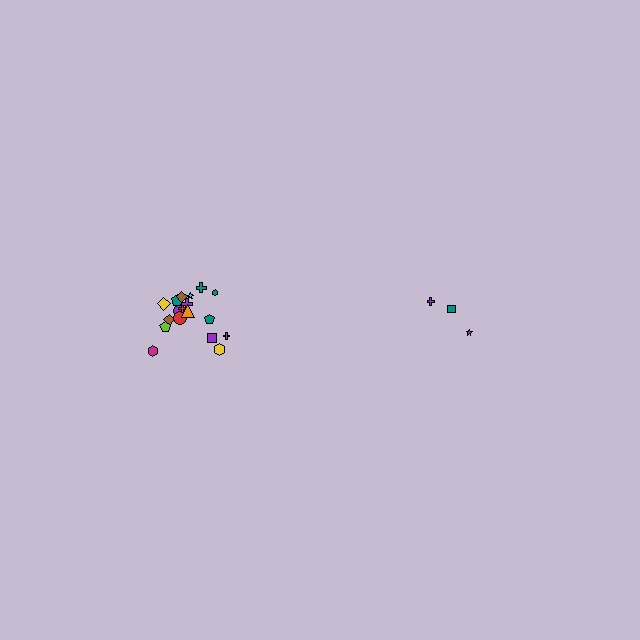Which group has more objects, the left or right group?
The left group.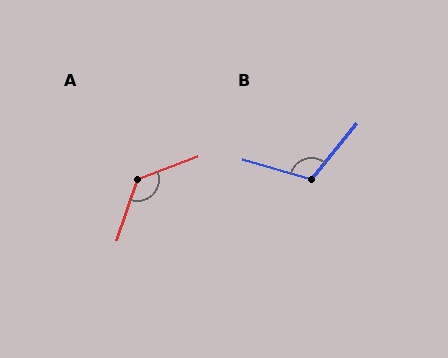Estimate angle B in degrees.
Approximately 113 degrees.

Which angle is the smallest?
B, at approximately 113 degrees.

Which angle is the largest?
A, at approximately 129 degrees.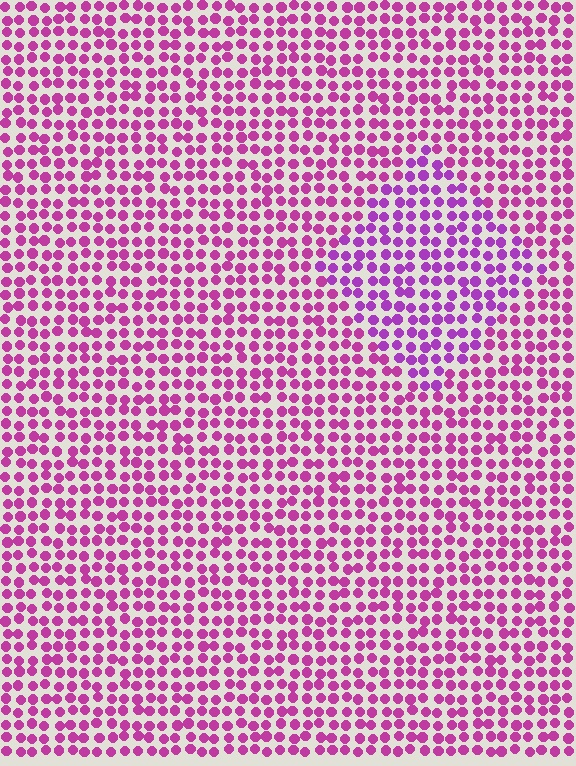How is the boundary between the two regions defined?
The boundary is defined purely by a slight shift in hue (about 24 degrees). Spacing, size, and orientation are identical on both sides.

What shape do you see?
I see a diamond.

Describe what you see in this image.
The image is filled with small magenta elements in a uniform arrangement. A diamond-shaped region is visible where the elements are tinted to a slightly different hue, forming a subtle color boundary.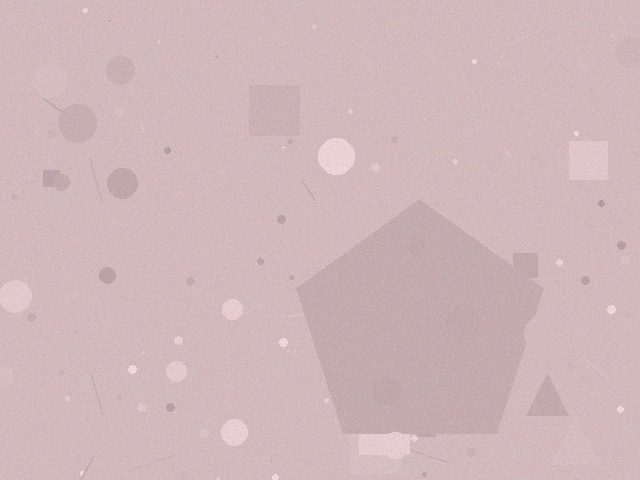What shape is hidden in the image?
A pentagon is hidden in the image.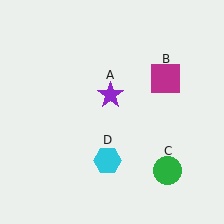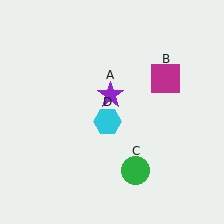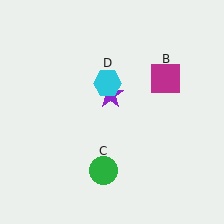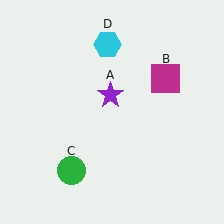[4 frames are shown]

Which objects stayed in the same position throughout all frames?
Purple star (object A) and magenta square (object B) remained stationary.